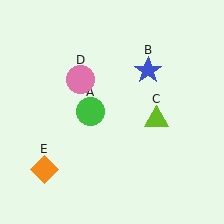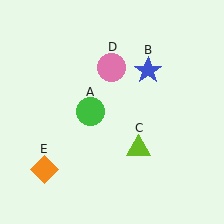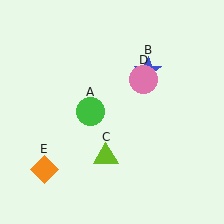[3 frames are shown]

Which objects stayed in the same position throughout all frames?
Green circle (object A) and blue star (object B) and orange diamond (object E) remained stationary.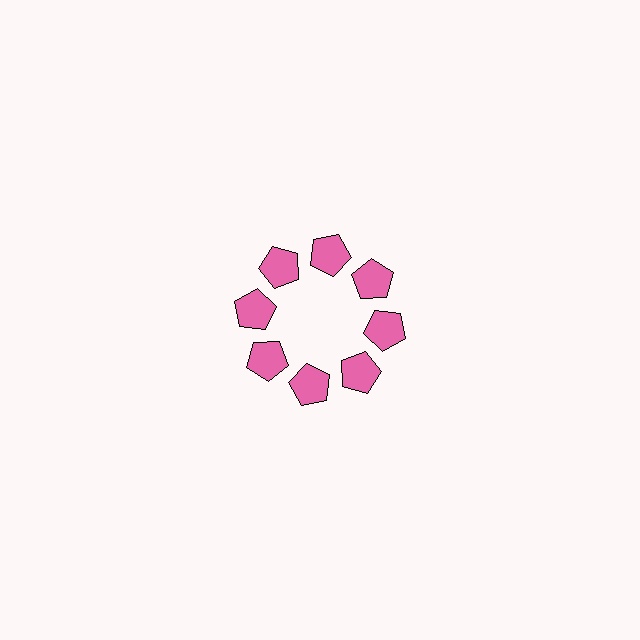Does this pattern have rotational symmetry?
Yes, this pattern has 8-fold rotational symmetry. It looks the same after rotating 45 degrees around the center.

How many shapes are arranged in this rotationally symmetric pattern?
There are 8 shapes, arranged in 8 groups of 1.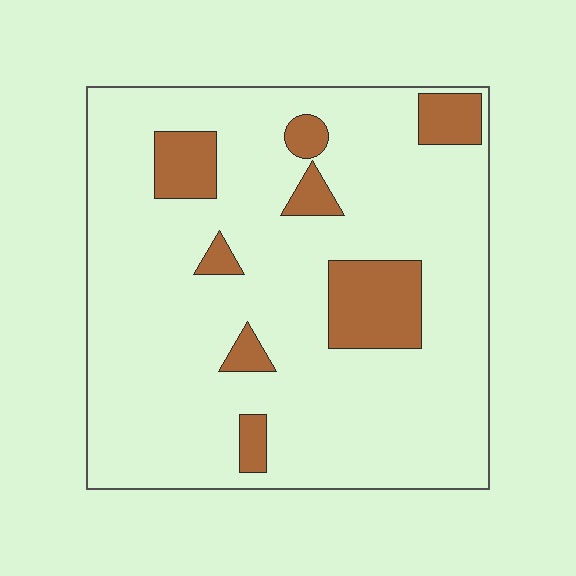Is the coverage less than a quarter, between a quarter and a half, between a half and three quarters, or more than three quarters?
Less than a quarter.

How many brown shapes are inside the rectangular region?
8.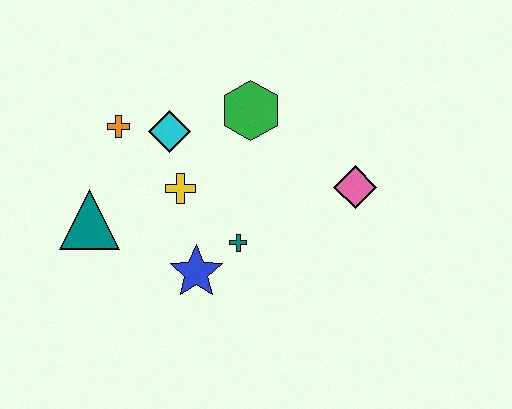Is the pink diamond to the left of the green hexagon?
No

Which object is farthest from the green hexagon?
The teal triangle is farthest from the green hexagon.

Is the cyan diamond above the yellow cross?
Yes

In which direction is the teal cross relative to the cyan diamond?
The teal cross is below the cyan diamond.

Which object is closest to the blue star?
The teal cross is closest to the blue star.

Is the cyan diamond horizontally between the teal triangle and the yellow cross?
Yes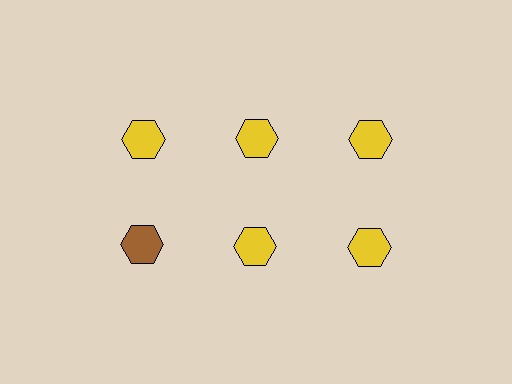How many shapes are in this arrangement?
There are 6 shapes arranged in a grid pattern.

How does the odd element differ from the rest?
It has a different color: brown instead of yellow.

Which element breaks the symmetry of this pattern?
The brown hexagon in the second row, leftmost column breaks the symmetry. All other shapes are yellow hexagons.